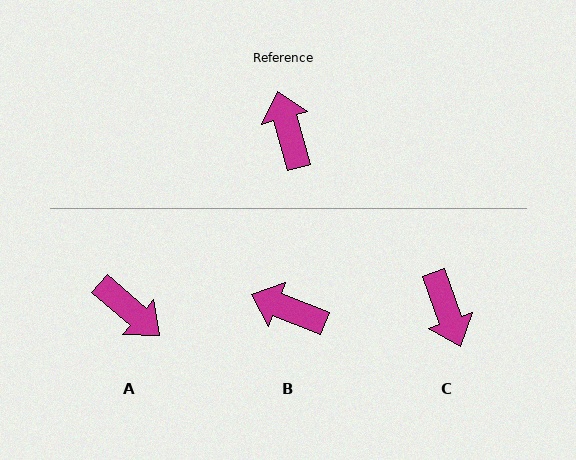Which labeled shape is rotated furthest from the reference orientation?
C, about 176 degrees away.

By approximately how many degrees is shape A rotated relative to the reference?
Approximately 147 degrees clockwise.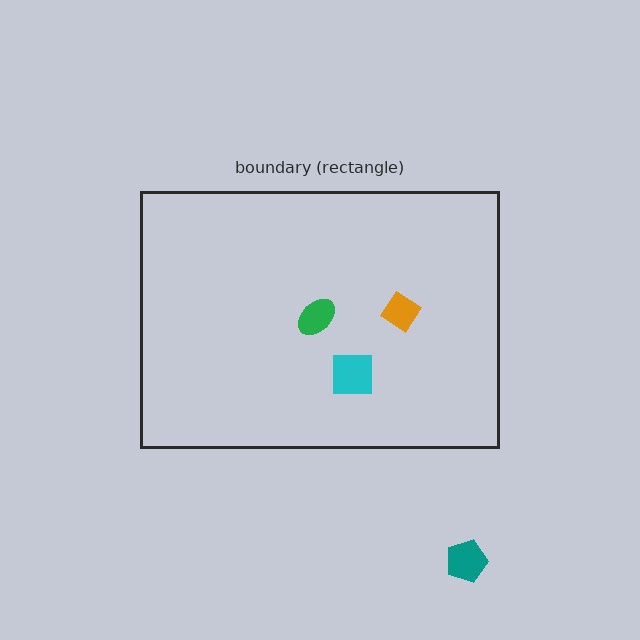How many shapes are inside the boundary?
3 inside, 1 outside.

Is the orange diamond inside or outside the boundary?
Inside.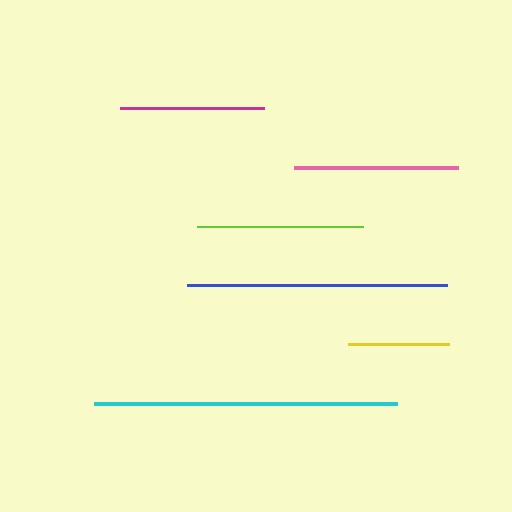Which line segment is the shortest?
The yellow line is the shortest at approximately 101 pixels.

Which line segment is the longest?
The cyan line is the longest at approximately 303 pixels.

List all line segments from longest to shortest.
From longest to shortest: cyan, blue, lime, pink, magenta, yellow.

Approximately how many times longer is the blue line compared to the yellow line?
The blue line is approximately 2.6 times the length of the yellow line.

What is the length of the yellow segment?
The yellow segment is approximately 101 pixels long.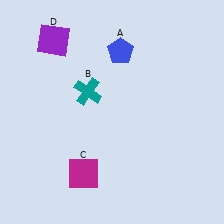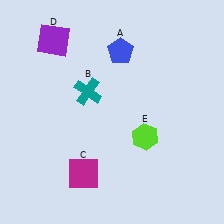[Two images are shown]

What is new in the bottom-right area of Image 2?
A lime hexagon (E) was added in the bottom-right area of Image 2.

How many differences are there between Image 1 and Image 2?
There is 1 difference between the two images.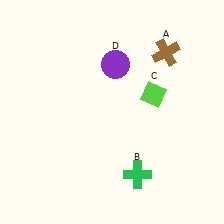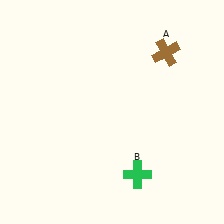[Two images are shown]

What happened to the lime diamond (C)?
The lime diamond (C) was removed in Image 2. It was in the top-right area of Image 1.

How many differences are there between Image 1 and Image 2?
There are 2 differences between the two images.